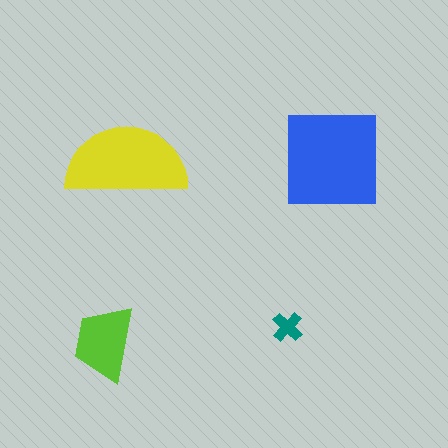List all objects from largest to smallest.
The blue square, the yellow semicircle, the lime trapezoid, the teal cross.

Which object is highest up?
The yellow semicircle is topmost.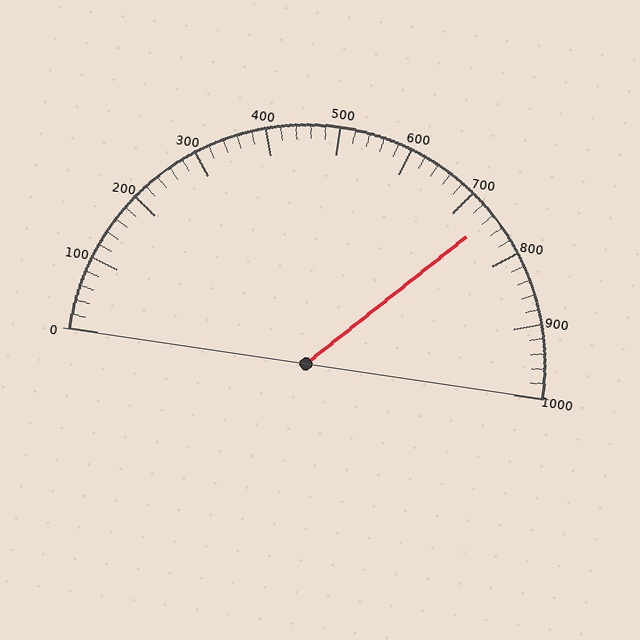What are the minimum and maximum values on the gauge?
The gauge ranges from 0 to 1000.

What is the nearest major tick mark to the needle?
The nearest major tick mark is 700.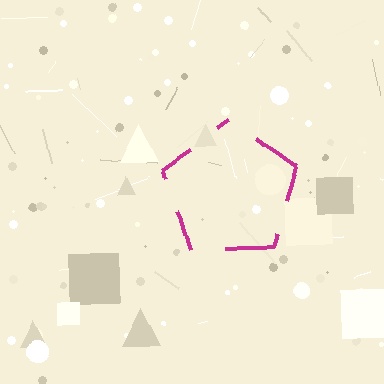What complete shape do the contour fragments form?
The contour fragments form a pentagon.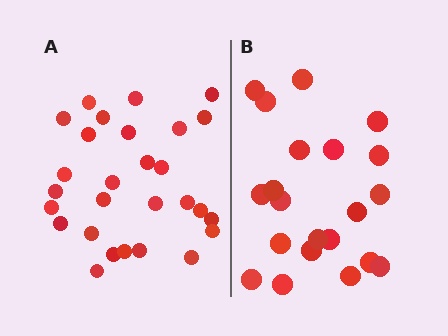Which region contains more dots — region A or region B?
Region A (the left region) has more dots.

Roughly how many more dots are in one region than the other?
Region A has roughly 8 or so more dots than region B.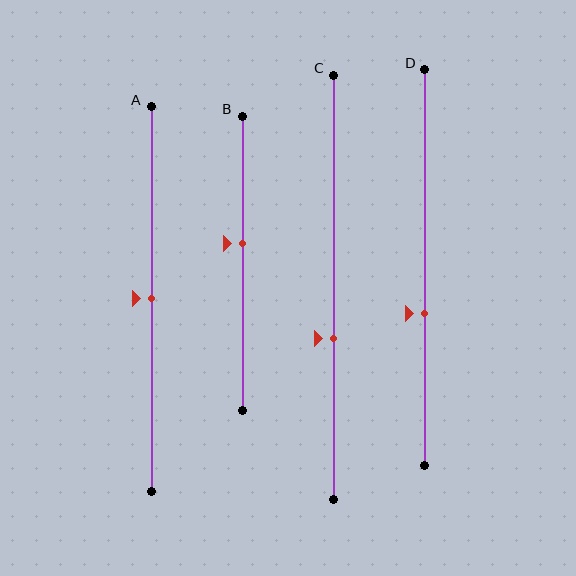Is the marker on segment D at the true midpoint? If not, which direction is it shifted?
No, the marker on segment D is shifted downward by about 12% of the segment length.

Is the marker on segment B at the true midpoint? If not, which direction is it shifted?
No, the marker on segment B is shifted upward by about 7% of the segment length.